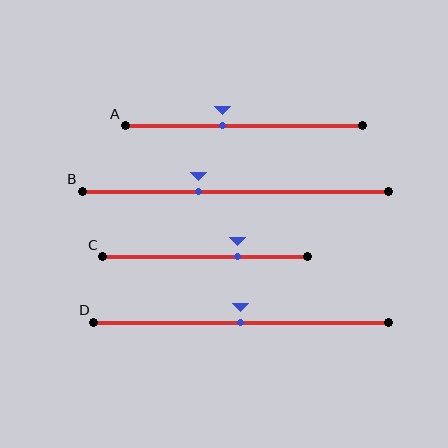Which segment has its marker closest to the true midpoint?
Segment D has its marker closest to the true midpoint.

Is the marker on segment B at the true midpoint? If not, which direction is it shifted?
No, the marker on segment B is shifted to the left by about 12% of the segment length.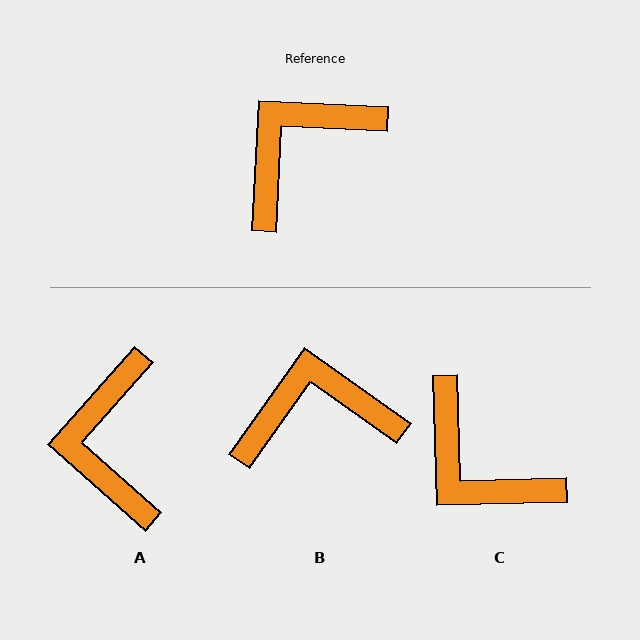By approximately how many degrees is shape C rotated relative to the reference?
Approximately 94 degrees counter-clockwise.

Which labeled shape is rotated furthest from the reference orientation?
C, about 94 degrees away.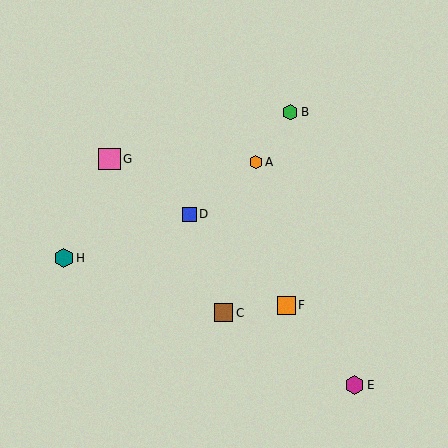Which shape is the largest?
The pink square (labeled G) is the largest.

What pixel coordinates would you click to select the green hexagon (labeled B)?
Click at (290, 112) to select the green hexagon B.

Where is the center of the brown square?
The center of the brown square is at (224, 313).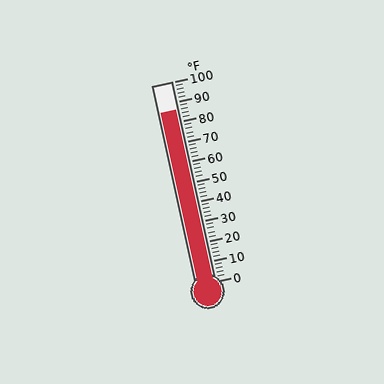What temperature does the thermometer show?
The thermometer shows approximately 86°F.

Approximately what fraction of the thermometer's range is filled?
The thermometer is filled to approximately 85% of its range.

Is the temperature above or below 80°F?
The temperature is above 80°F.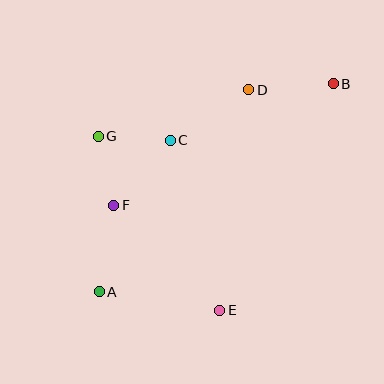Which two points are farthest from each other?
Points A and B are farthest from each other.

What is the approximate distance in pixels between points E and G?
The distance between E and G is approximately 212 pixels.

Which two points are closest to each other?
Points F and G are closest to each other.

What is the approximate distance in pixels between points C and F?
The distance between C and F is approximately 86 pixels.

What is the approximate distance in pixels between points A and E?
The distance between A and E is approximately 122 pixels.